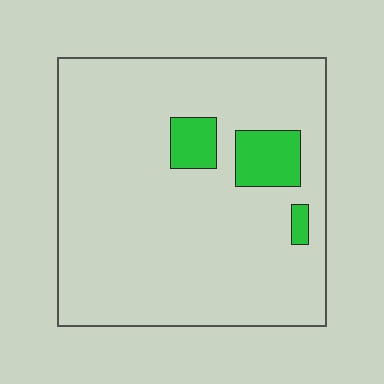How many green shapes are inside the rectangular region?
3.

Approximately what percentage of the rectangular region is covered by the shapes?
Approximately 10%.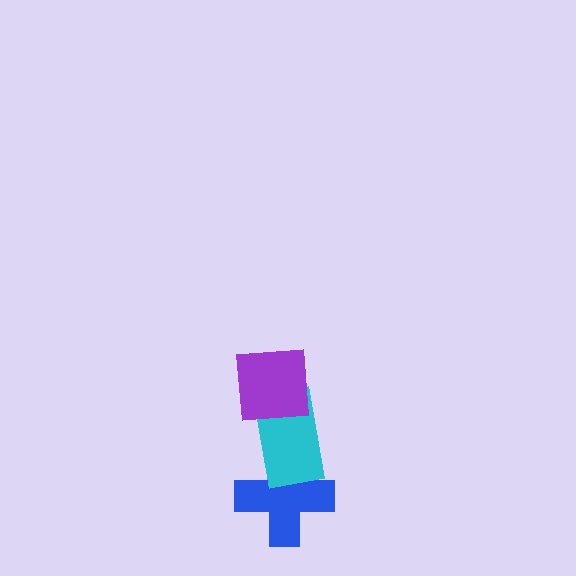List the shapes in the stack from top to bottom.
From top to bottom: the purple square, the cyan rectangle, the blue cross.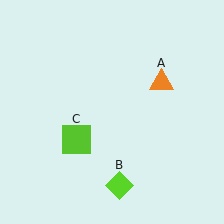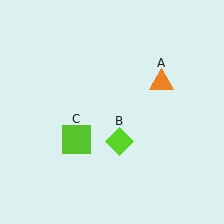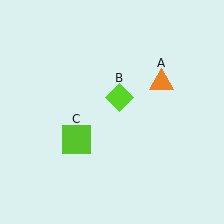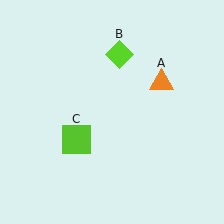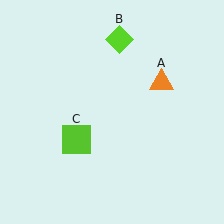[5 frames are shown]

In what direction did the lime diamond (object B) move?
The lime diamond (object B) moved up.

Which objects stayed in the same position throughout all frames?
Orange triangle (object A) and lime square (object C) remained stationary.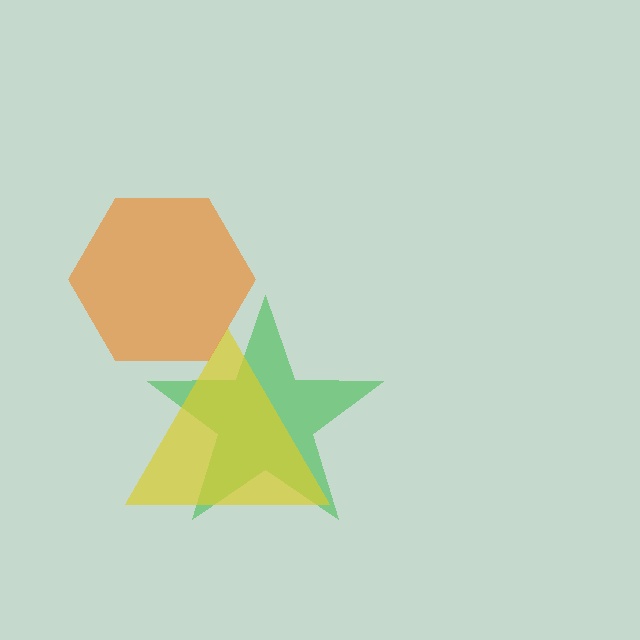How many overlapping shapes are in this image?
There are 3 overlapping shapes in the image.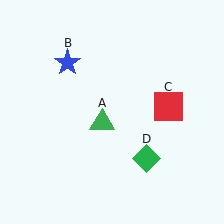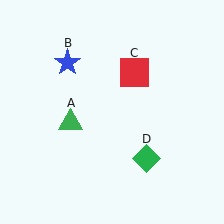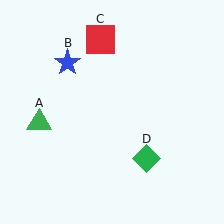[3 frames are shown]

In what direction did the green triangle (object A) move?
The green triangle (object A) moved left.